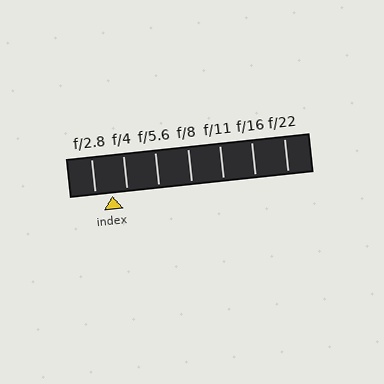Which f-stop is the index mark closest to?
The index mark is closest to f/4.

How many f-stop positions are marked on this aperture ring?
There are 7 f-stop positions marked.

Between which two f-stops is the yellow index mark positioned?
The index mark is between f/2.8 and f/4.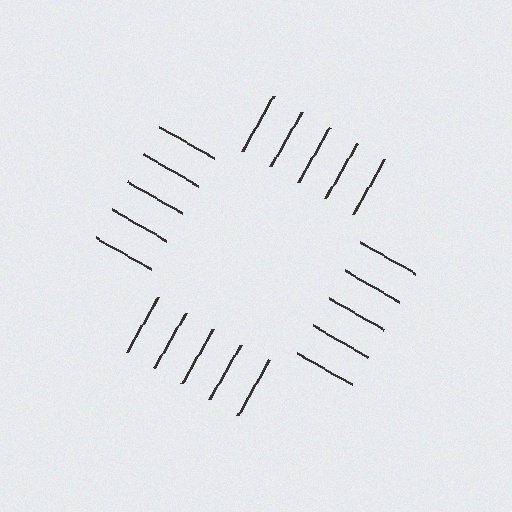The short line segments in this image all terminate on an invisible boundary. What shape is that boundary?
An illusory square — the line segments terminate on its edges but no continuous stroke is drawn.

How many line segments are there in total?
20 — 5 along each of the 4 edges.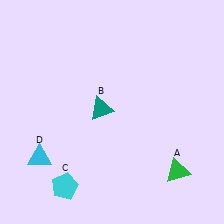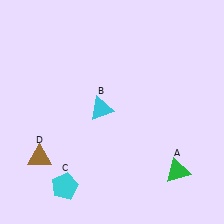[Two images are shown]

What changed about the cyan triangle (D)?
In Image 1, D is cyan. In Image 2, it changed to brown.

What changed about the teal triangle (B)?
In Image 1, B is teal. In Image 2, it changed to cyan.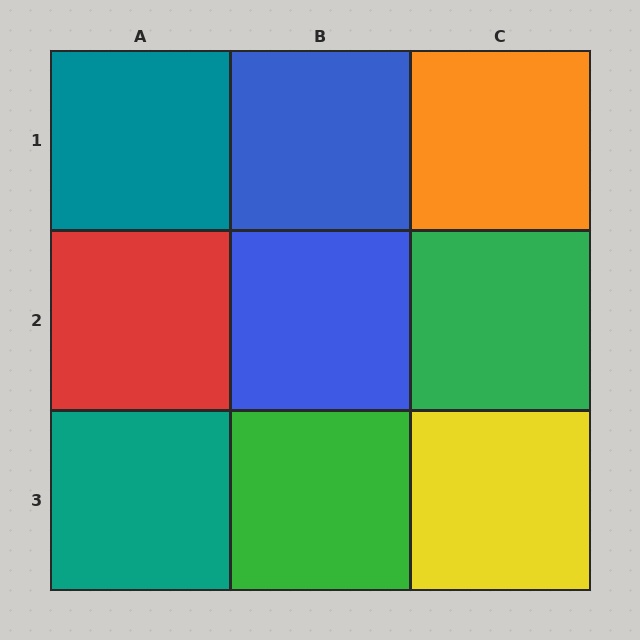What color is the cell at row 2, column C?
Green.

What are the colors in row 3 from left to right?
Teal, green, yellow.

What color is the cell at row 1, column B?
Blue.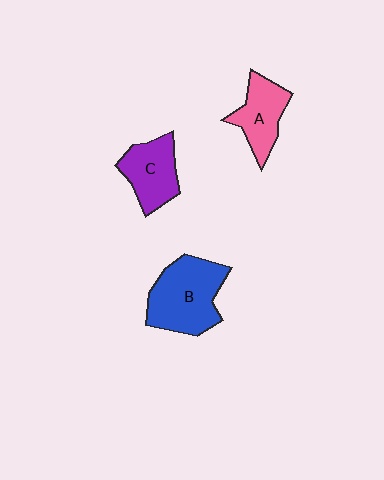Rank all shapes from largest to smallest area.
From largest to smallest: B (blue), C (purple), A (pink).